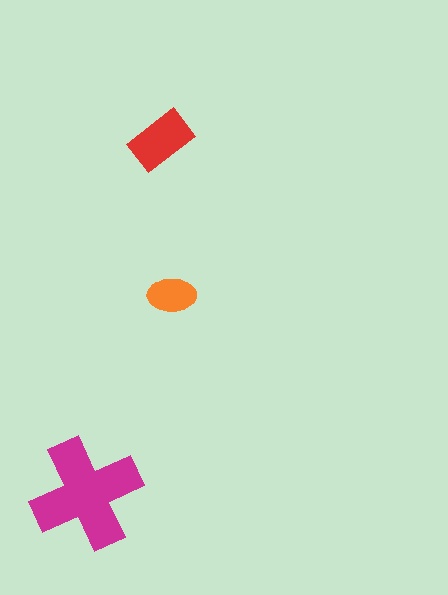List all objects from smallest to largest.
The orange ellipse, the red rectangle, the magenta cross.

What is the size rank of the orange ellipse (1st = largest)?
3rd.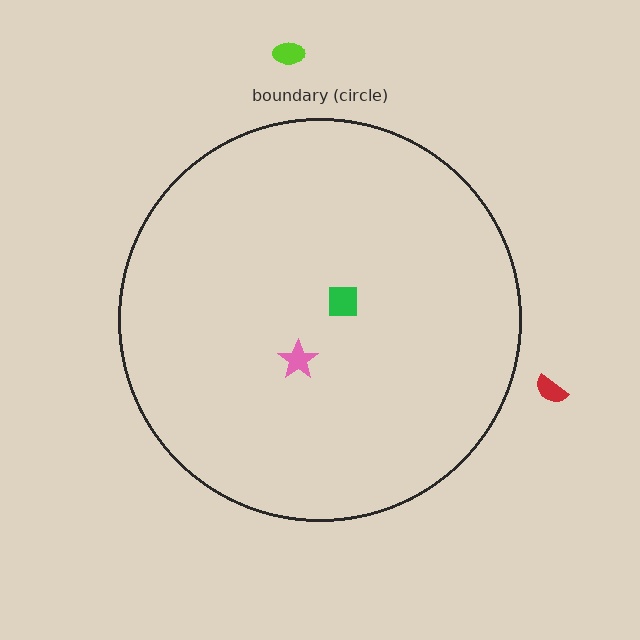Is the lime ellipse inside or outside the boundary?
Outside.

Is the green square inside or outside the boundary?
Inside.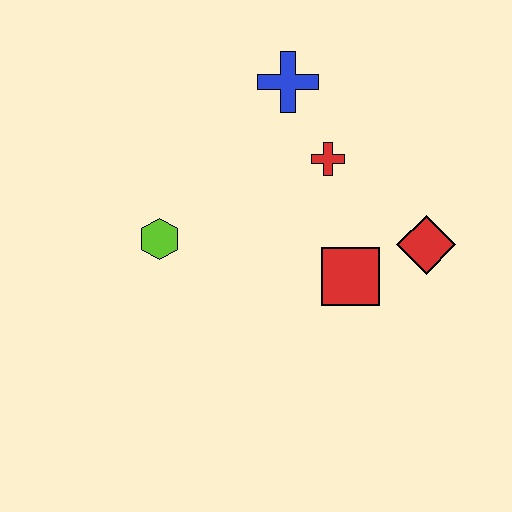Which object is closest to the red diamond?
The red square is closest to the red diamond.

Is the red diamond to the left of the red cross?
No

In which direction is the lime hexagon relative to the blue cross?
The lime hexagon is below the blue cross.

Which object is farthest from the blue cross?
The red diamond is farthest from the blue cross.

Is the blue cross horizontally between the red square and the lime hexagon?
Yes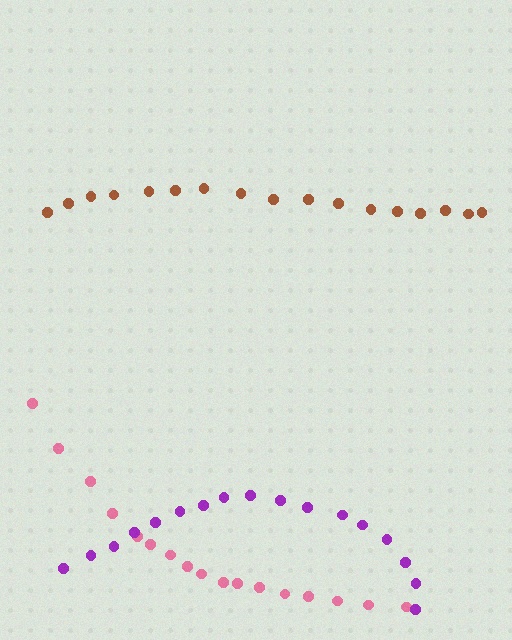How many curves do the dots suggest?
There are 3 distinct paths.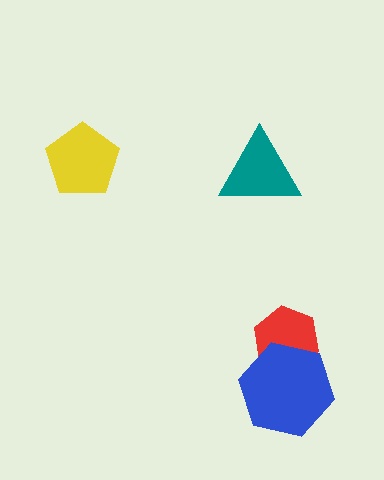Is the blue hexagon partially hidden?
No, no other shape covers it.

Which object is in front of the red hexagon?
The blue hexagon is in front of the red hexagon.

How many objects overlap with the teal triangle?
0 objects overlap with the teal triangle.